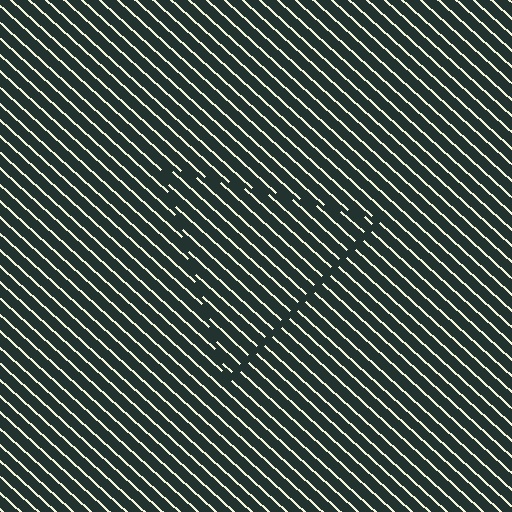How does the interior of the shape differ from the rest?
The interior of the shape contains the same grating, shifted by half a period — the contour is defined by the phase discontinuity where line-ends from the inner and outer gratings abut.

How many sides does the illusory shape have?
3 sides — the line-ends trace a triangle.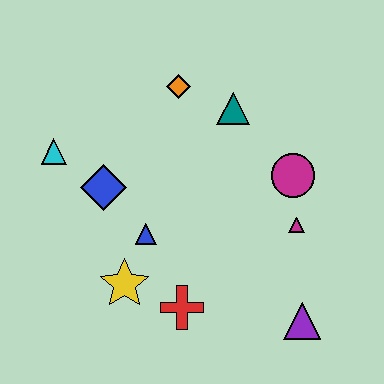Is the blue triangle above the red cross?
Yes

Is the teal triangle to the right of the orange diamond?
Yes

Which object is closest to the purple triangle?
The magenta triangle is closest to the purple triangle.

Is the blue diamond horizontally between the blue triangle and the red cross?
No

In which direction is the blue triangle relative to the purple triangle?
The blue triangle is to the left of the purple triangle.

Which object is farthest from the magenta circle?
The cyan triangle is farthest from the magenta circle.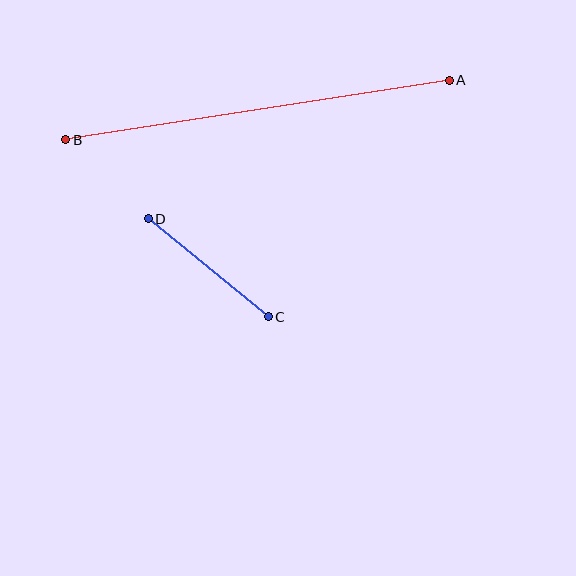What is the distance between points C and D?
The distance is approximately 155 pixels.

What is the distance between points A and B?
The distance is approximately 388 pixels.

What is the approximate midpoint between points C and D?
The midpoint is at approximately (208, 268) pixels.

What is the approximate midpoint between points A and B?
The midpoint is at approximately (257, 110) pixels.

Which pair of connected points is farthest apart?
Points A and B are farthest apart.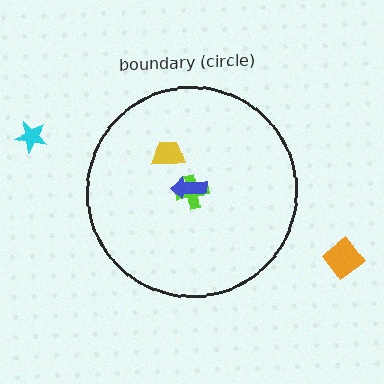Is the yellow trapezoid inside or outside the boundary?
Inside.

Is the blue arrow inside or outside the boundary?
Inside.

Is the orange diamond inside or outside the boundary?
Outside.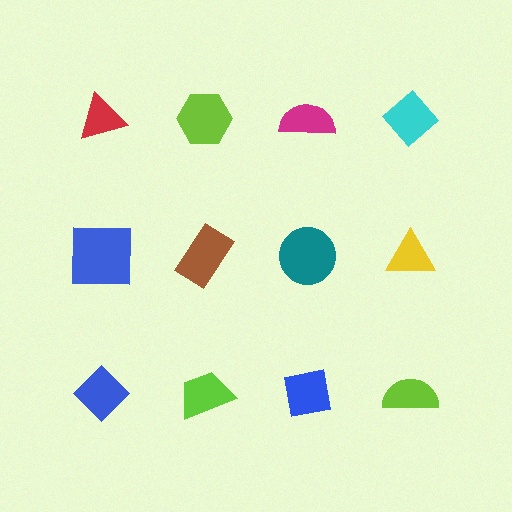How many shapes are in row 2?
4 shapes.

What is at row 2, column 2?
A brown rectangle.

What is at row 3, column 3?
A blue square.